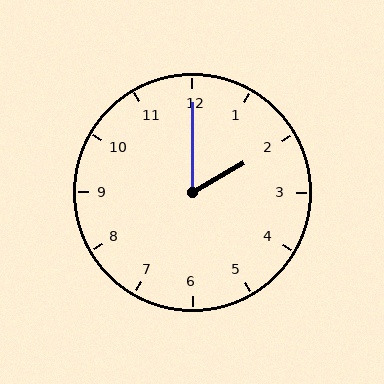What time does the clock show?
2:00.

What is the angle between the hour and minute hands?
Approximately 60 degrees.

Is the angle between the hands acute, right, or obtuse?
It is acute.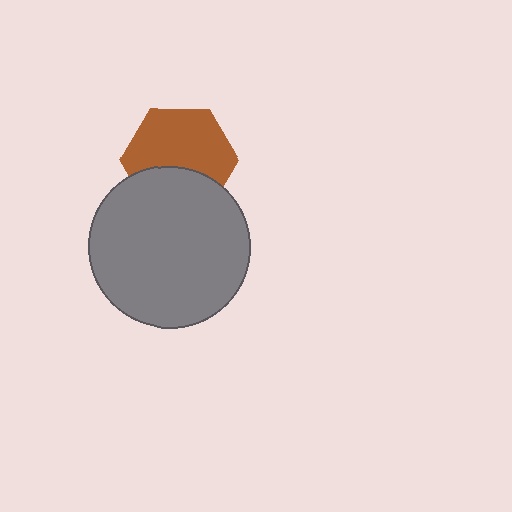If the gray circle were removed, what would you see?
You would see the complete brown hexagon.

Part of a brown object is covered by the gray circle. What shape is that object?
It is a hexagon.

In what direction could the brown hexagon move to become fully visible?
The brown hexagon could move up. That would shift it out from behind the gray circle entirely.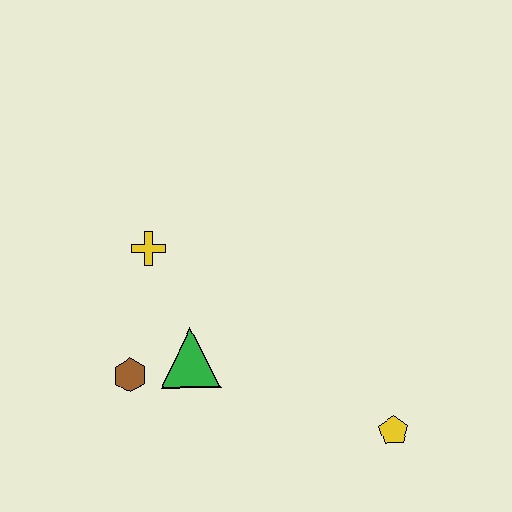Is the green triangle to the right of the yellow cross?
Yes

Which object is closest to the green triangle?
The brown hexagon is closest to the green triangle.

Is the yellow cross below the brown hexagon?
No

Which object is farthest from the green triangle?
The yellow pentagon is farthest from the green triangle.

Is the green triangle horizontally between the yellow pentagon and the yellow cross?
Yes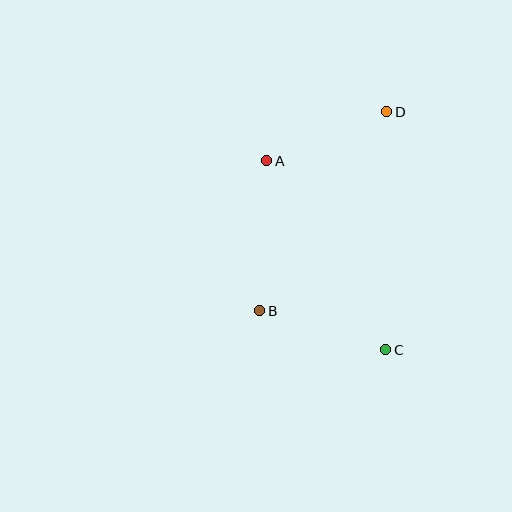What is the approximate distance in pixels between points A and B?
The distance between A and B is approximately 150 pixels.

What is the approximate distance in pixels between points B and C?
The distance between B and C is approximately 132 pixels.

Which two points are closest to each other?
Points A and D are closest to each other.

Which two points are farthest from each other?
Points C and D are farthest from each other.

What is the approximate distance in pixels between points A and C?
The distance between A and C is approximately 223 pixels.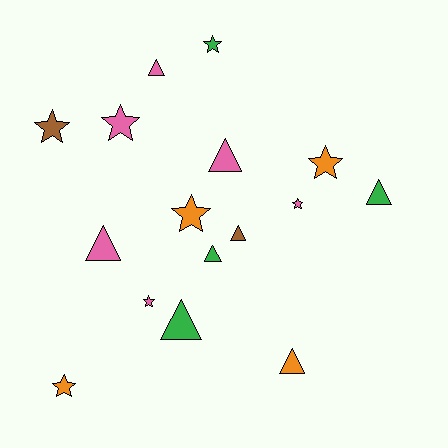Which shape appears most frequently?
Star, with 8 objects.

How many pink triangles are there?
There are 3 pink triangles.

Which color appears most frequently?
Pink, with 6 objects.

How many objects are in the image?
There are 16 objects.